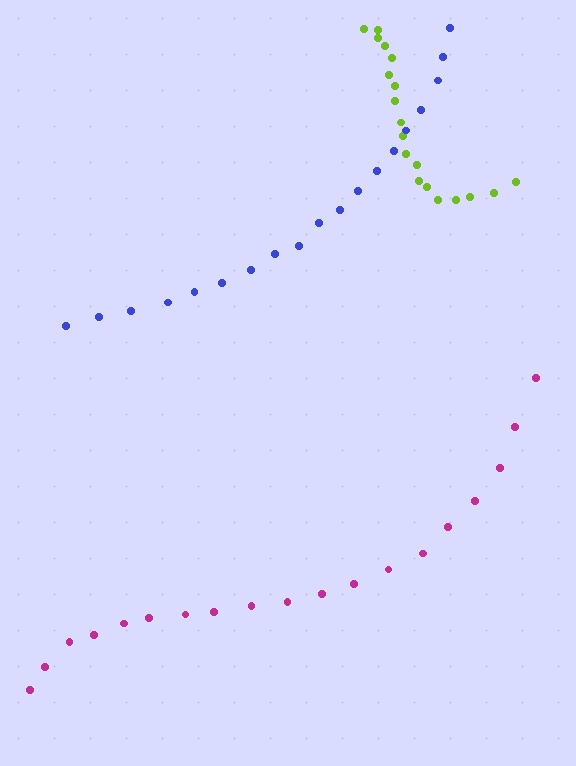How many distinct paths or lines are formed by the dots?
There are 3 distinct paths.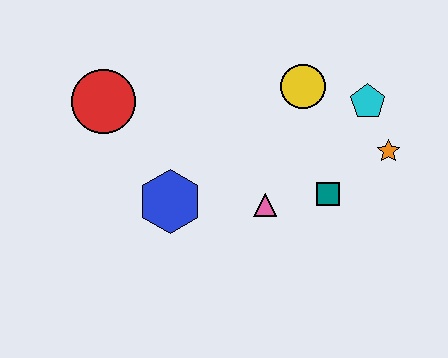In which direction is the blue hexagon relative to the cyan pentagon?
The blue hexagon is to the left of the cyan pentagon.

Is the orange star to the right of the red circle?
Yes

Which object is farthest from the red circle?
The orange star is farthest from the red circle.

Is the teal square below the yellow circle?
Yes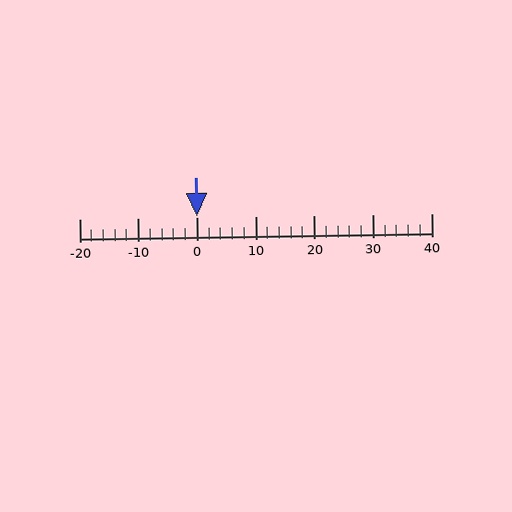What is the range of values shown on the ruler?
The ruler shows values from -20 to 40.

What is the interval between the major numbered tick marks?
The major tick marks are spaced 10 units apart.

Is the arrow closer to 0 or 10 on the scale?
The arrow is closer to 0.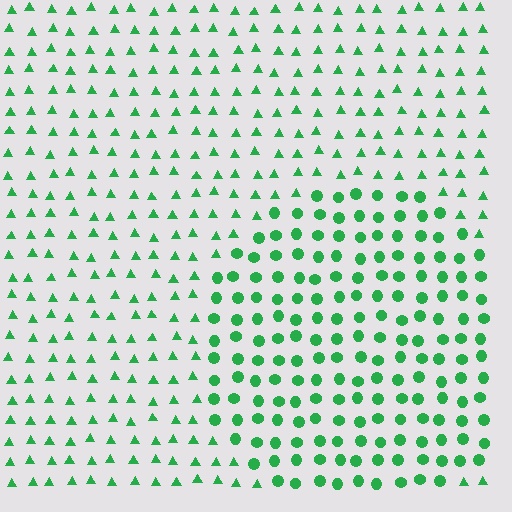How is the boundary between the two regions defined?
The boundary is defined by a change in element shape: circles inside vs. triangles outside. All elements share the same color and spacing.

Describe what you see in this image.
The image is filled with small green elements arranged in a uniform grid. A circle-shaped region contains circles, while the surrounding area contains triangles. The boundary is defined purely by the change in element shape.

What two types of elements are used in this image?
The image uses circles inside the circle region and triangles outside it.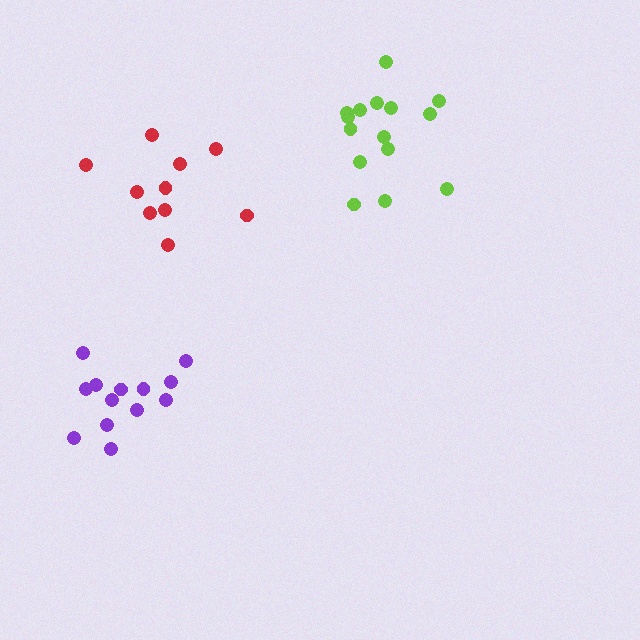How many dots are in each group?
Group 1: 15 dots, Group 2: 13 dots, Group 3: 10 dots (38 total).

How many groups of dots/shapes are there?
There are 3 groups.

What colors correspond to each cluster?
The clusters are colored: lime, purple, red.